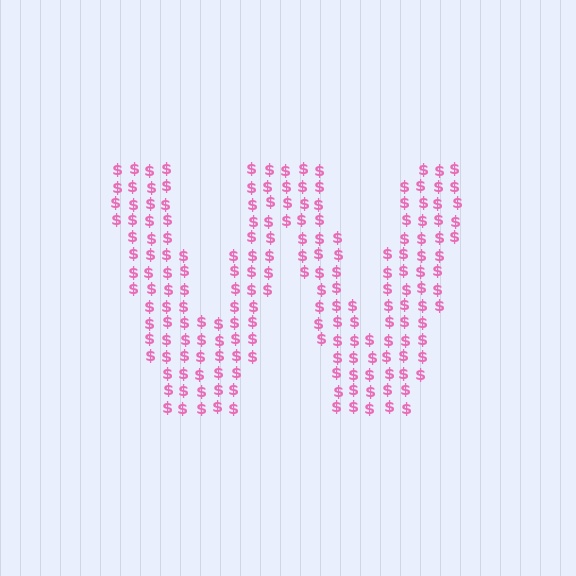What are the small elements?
The small elements are dollar signs.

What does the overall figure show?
The overall figure shows the letter W.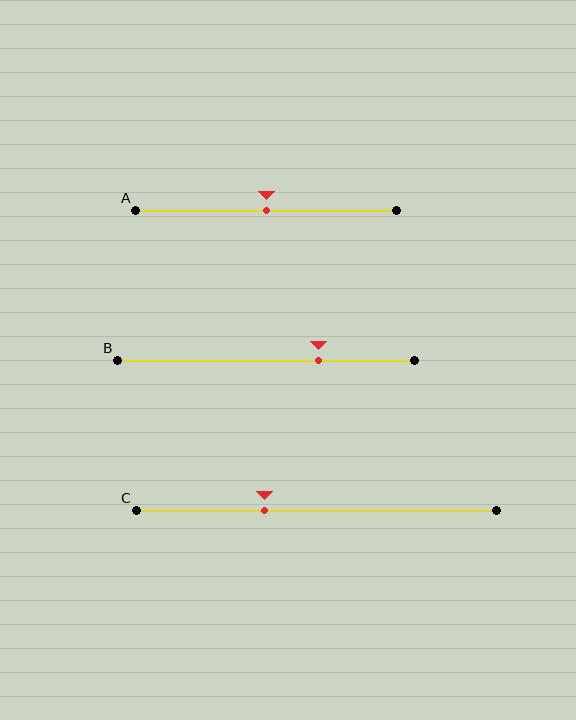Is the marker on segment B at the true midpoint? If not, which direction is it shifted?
No, the marker on segment B is shifted to the right by about 18% of the segment length.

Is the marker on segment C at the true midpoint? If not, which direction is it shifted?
No, the marker on segment C is shifted to the left by about 14% of the segment length.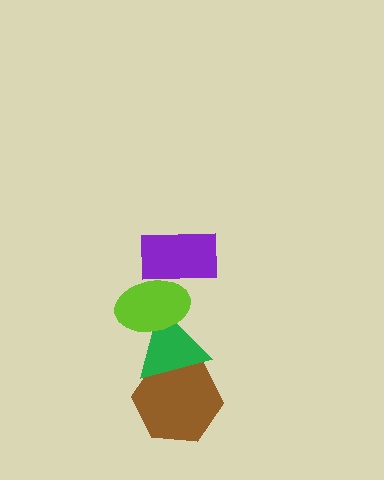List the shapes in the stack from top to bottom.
From top to bottom: the purple rectangle, the lime ellipse, the green triangle, the brown hexagon.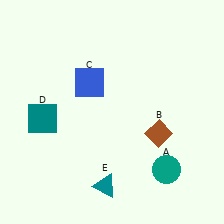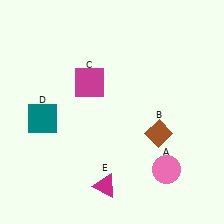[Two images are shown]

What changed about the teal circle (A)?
In Image 1, A is teal. In Image 2, it changed to pink.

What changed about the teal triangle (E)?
In Image 1, E is teal. In Image 2, it changed to magenta.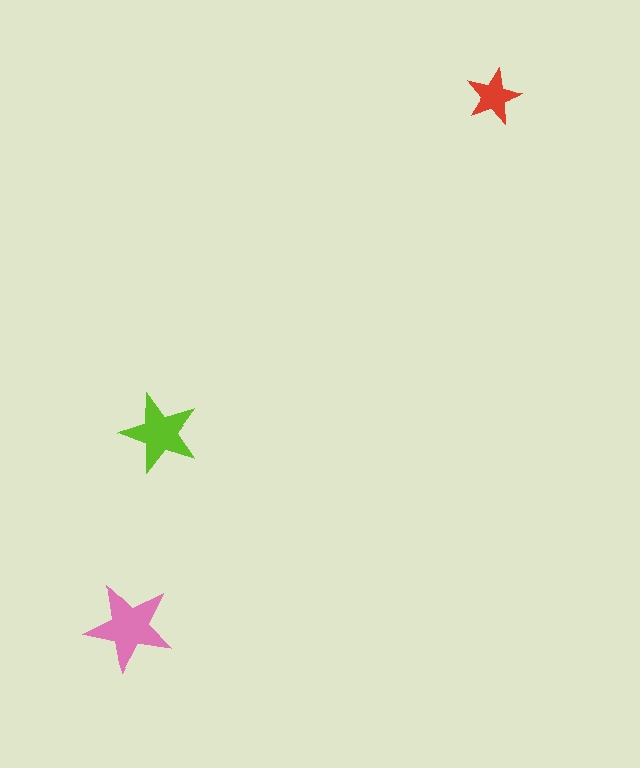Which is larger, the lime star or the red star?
The lime one.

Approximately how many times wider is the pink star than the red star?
About 1.5 times wider.